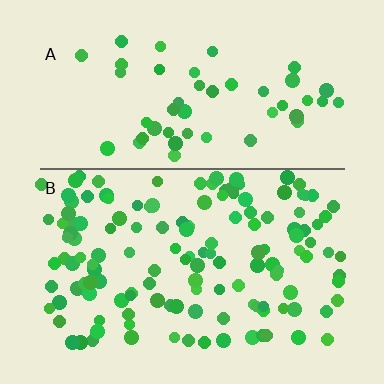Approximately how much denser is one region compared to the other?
Approximately 2.7× — region B over region A.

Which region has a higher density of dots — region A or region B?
B (the bottom).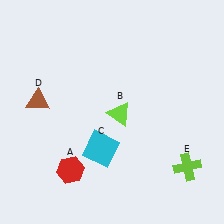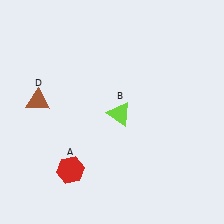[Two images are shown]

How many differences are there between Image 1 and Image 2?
There are 2 differences between the two images.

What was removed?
The cyan square (C), the lime cross (E) were removed in Image 2.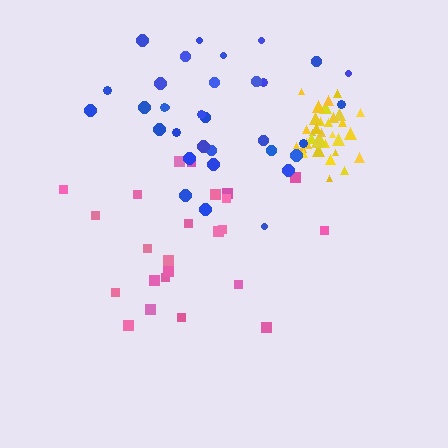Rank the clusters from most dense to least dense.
yellow, blue, pink.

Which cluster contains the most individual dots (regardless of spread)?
Yellow (33).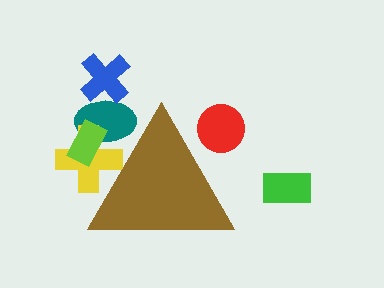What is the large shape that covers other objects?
A brown triangle.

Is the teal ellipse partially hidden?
Yes, the teal ellipse is partially hidden behind the brown triangle.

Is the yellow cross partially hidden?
Yes, the yellow cross is partially hidden behind the brown triangle.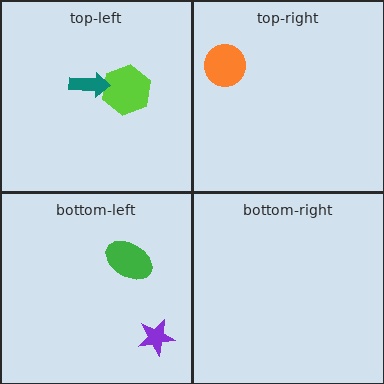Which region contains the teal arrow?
The top-left region.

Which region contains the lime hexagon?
The top-left region.